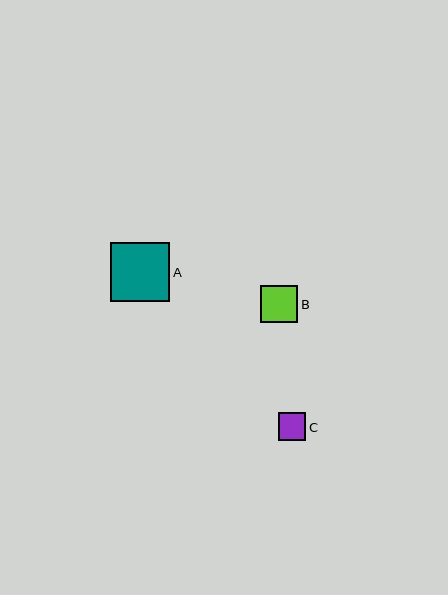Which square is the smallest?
Square C is the smallest with a size of approximately 27 pixels.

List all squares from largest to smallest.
From largest to smallest: A, B, C.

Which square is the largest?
Square A is the largest with a size of approximately 59 pixels.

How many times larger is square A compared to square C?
Square A is approximately 2.2 times the size of square C.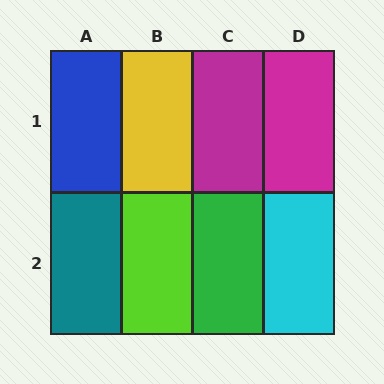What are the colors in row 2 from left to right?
Teal, lime, green, cyan.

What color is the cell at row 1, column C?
Magenta.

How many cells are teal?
1 cell is teal.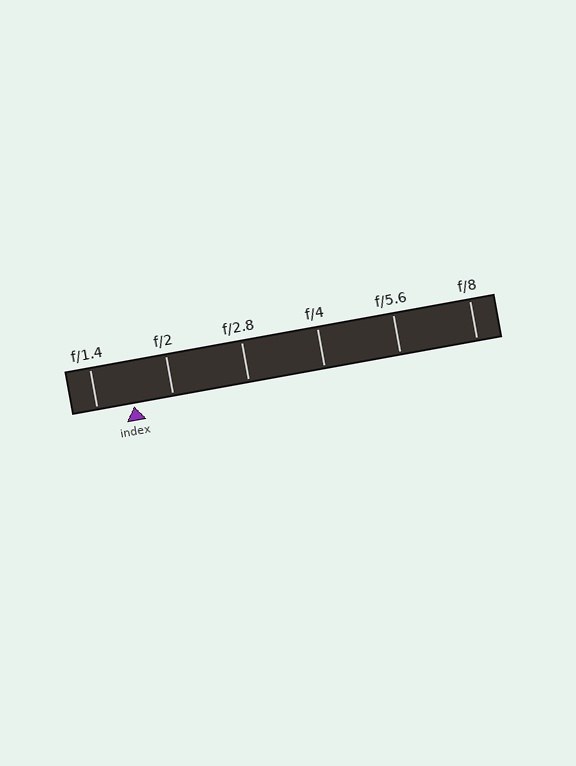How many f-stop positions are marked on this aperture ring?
There are 6 f-stop positions marked.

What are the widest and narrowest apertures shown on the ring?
The widest aperture shown is f/1.4 and the narrowest is f/8.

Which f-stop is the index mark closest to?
The index mark is closest to f/1.4.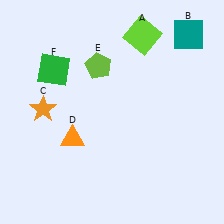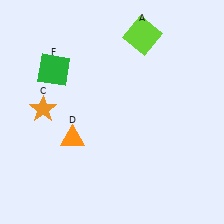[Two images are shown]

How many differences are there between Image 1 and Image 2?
There are 2 differences between the two images.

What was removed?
The teal square (B), the lime pentagon (E) were removed in Image 2.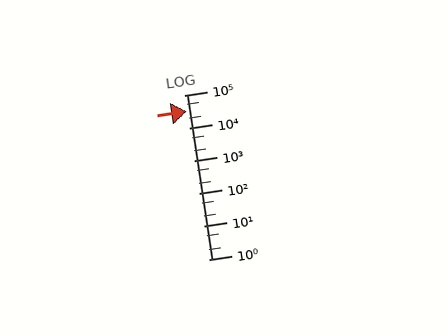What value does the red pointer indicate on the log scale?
The pointer indicates approximately 31000.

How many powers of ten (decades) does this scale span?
The scale spans 5 decades, from 1 to 100000.